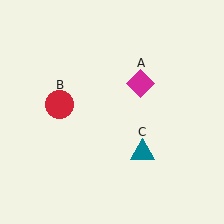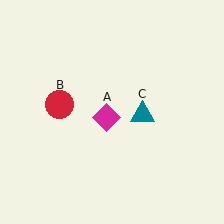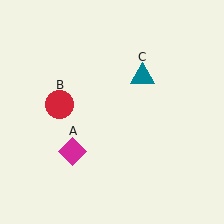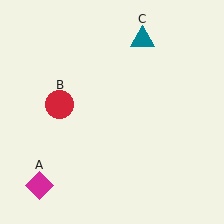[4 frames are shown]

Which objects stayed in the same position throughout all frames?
Red circle (object B) remained stationary.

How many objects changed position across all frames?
2 objects changed position: magenta diamond (object A), teal triangle (object C).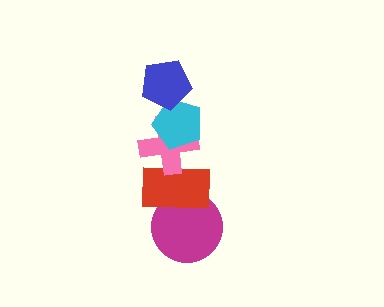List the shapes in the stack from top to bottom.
From top to bottom: the blue pentagon, the cyan pentagon, the pink cross, the red rectangle, the magenta circle.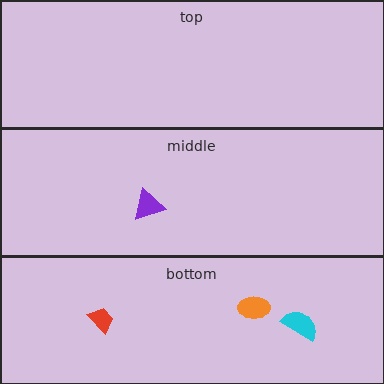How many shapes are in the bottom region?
3.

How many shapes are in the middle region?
1.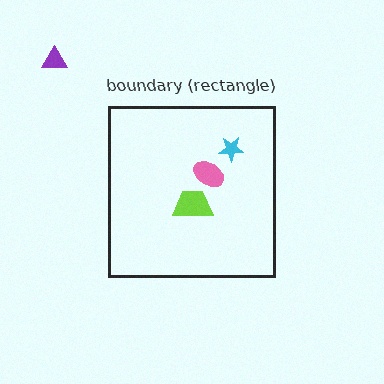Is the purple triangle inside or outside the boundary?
Outside.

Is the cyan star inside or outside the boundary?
Inside.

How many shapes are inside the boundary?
3 inside, 1 outside.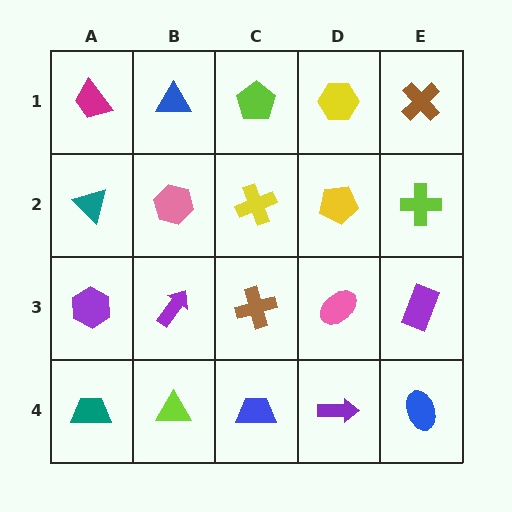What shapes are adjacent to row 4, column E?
A purple rectangle (row 3, column E), a purple arrow (row 4, column D).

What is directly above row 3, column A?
A teal triangle.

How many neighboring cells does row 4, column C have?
3.